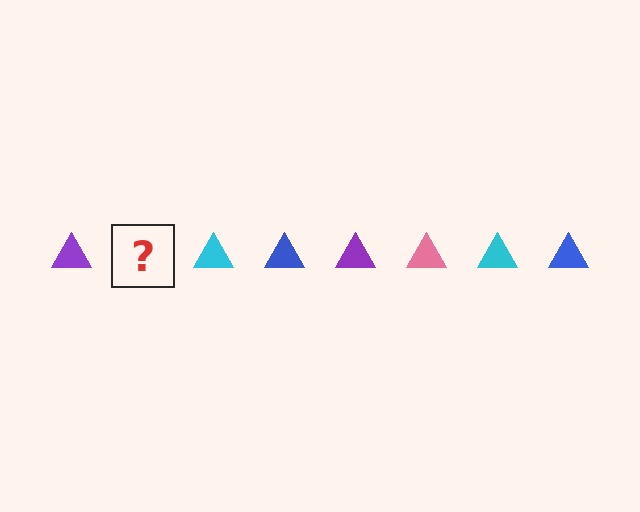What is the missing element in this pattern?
The missing element is a pink triangle.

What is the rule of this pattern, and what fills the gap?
The rule is that the pattern cycles through purple, pink, cyan, blue triangles. The gap should be filled with a pink triangle.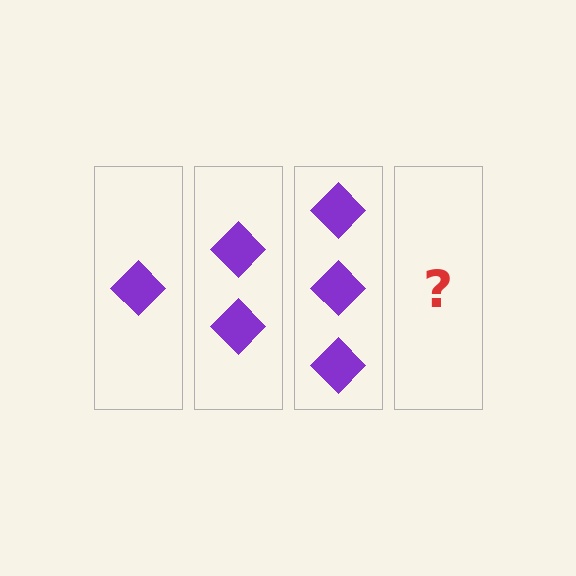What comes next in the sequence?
The next element should be 4 diamonds.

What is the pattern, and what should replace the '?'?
The pattern is that each step adds one more diamond. The '?' should be 4 diamonds.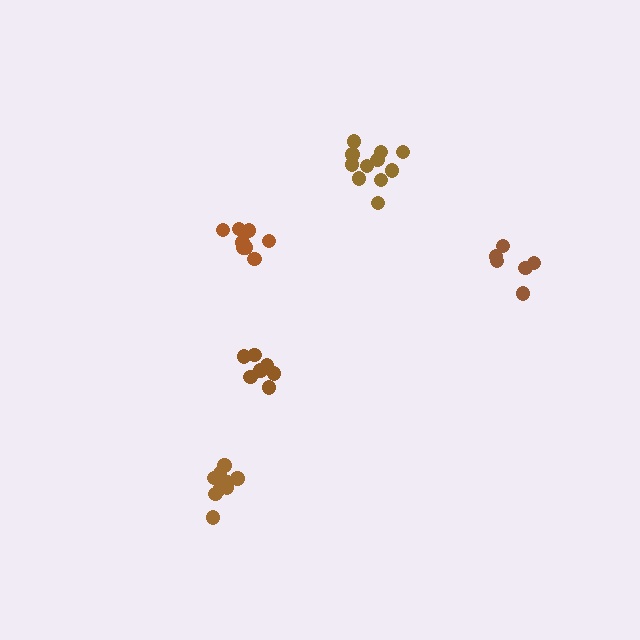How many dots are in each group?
Group 1: 7 dots, Group 2: 6 dots, Group 3: 11 dots, Group 4: 8 dots, Group 5: 10 dots (42 total).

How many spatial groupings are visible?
There are 5 spatial groupings.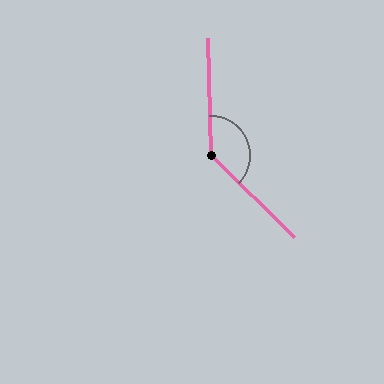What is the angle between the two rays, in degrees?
Approximately 136 degrees.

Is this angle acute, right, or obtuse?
It is obtuse.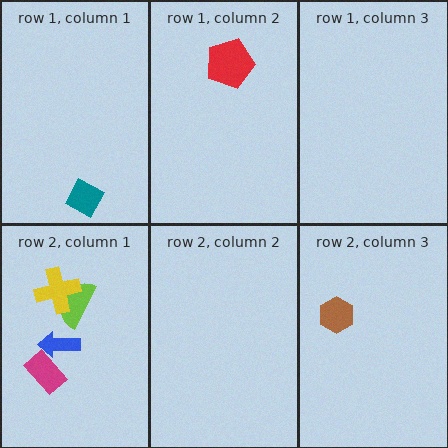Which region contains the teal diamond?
The row 1, column 1 region.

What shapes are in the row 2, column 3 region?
The brown hexagon.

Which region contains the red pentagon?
The row 1, column 2 region.